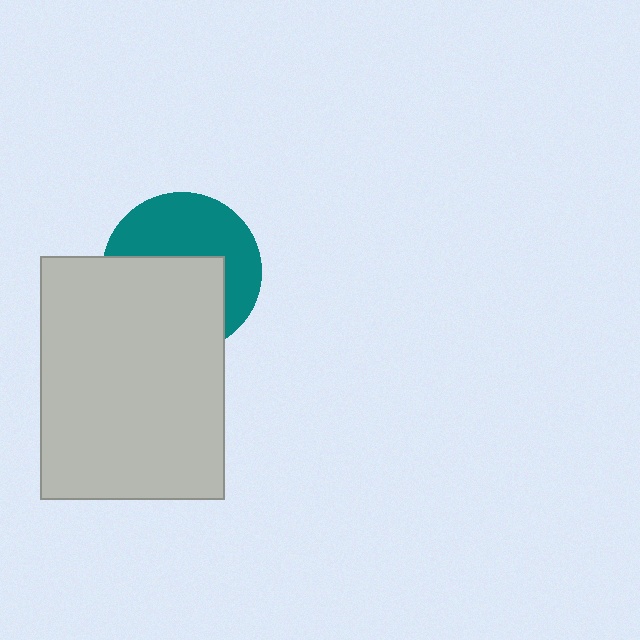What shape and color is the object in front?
The object in front is a light gray rectangle.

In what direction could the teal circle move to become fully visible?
The teal circle could move up. That would shift it out from behind the light gray rectangle entirely.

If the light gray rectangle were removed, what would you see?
You would see the complete teal circle.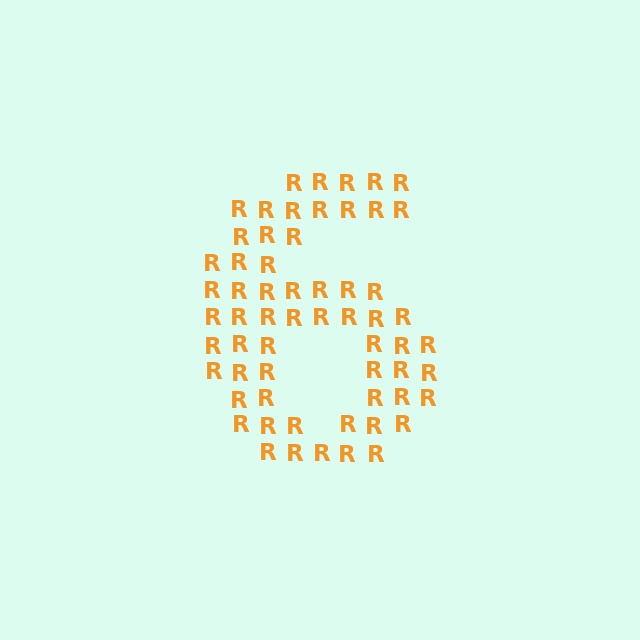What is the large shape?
The large shape is the digit 6.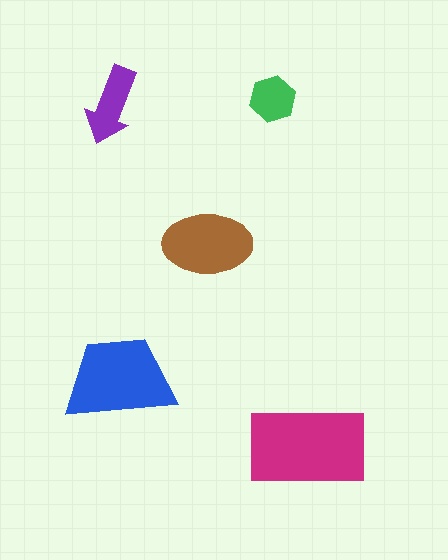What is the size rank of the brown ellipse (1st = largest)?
3rd.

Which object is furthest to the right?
The magenta rectangle is rightmost.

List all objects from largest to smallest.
The magenta rectangle, the blue trapezoid, the brown ellipse, the purple arrow, the green hexagon.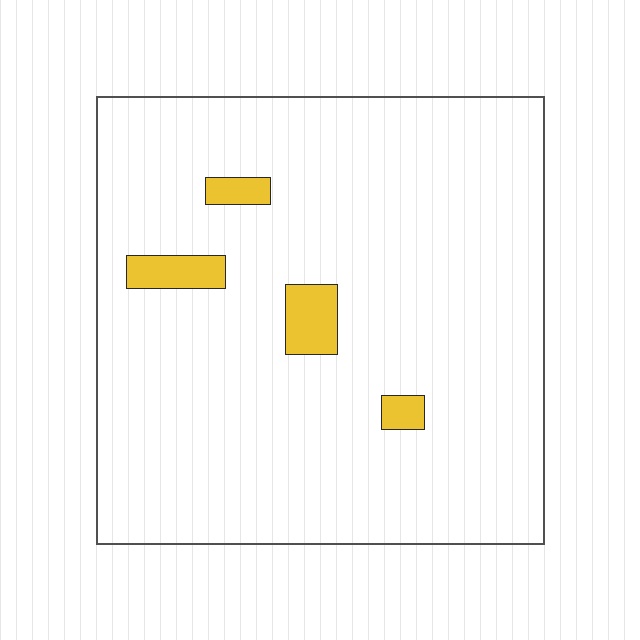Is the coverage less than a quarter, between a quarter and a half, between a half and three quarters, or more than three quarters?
Less than a quarter.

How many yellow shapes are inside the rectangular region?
4.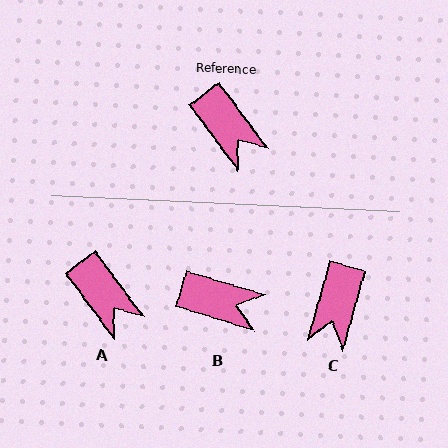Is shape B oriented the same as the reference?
No, it is off by about 36 degrees.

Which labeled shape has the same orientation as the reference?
A.